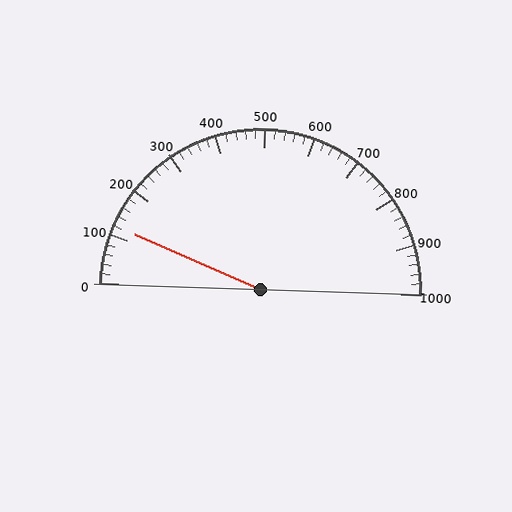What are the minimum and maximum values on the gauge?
The gauge ranges from 0 to 1000.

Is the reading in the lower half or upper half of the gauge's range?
The reading is in the lower half of the range (0 to 1000).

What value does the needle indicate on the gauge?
The needle indicates approximately 120.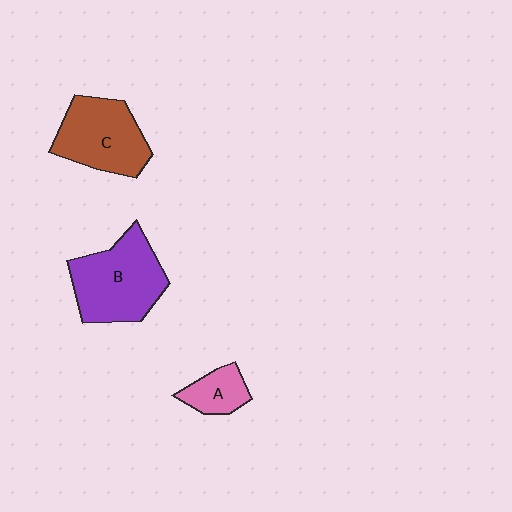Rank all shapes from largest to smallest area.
From largest to smallest: B (purple), C (brown), A (pink).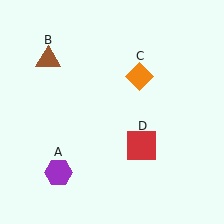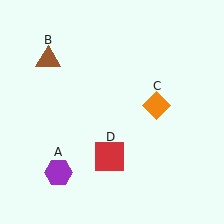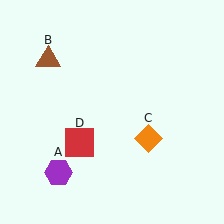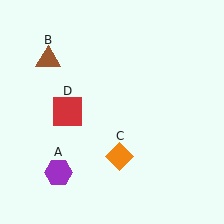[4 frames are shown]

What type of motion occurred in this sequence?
The orange diamond (object C), red square (object D) rotated clockwise around the center of the scene.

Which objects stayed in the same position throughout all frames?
Purple hexagon (object A) and brown triangle (object B) remained stationary.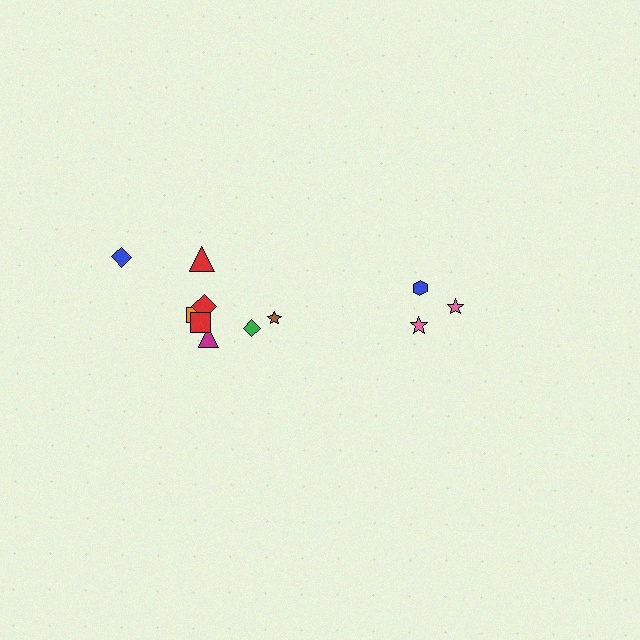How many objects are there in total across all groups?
There are 11 objects.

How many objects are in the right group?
There are 3 objects.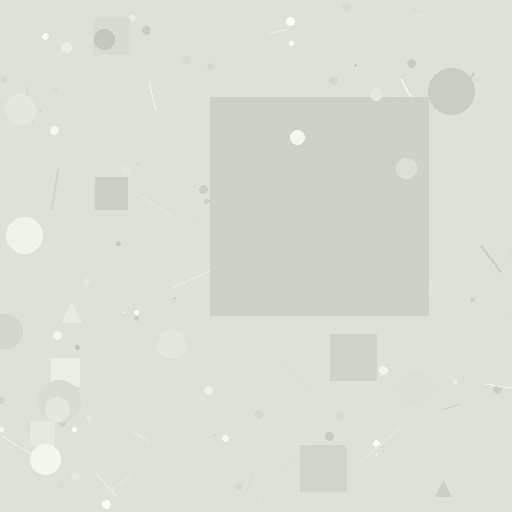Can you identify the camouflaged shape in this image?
The camouflaged shape is a square.